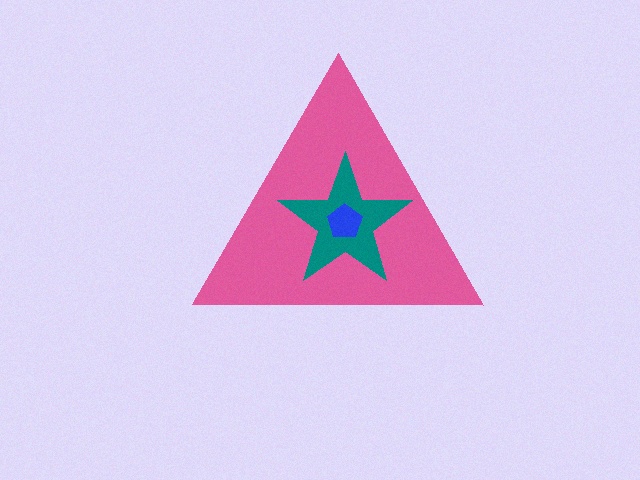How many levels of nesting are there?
3.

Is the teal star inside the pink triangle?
Yes.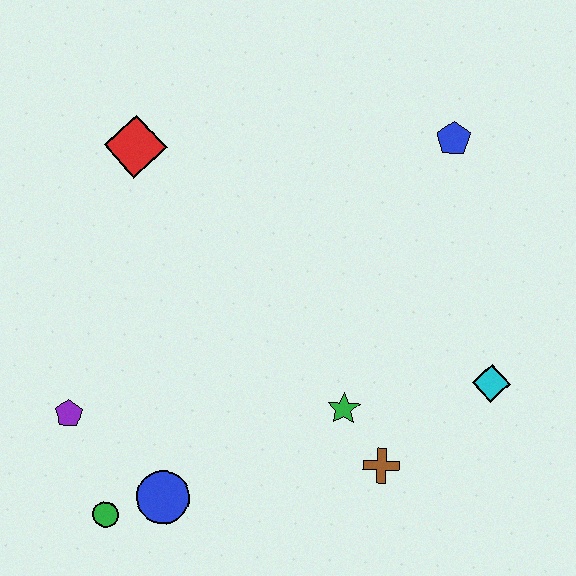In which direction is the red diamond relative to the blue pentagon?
The red diamond is to the left of the blue pentagon.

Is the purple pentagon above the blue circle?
Yes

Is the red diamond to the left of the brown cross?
Yes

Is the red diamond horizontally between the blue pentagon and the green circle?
Yes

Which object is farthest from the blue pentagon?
The green circle is farthest from the blue pentagon.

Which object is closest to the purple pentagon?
The green circle is closest to the purple pentagon.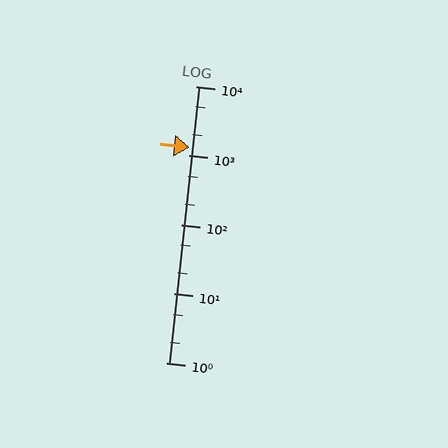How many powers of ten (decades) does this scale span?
The scale spans 4 decades, from 1 to 10000.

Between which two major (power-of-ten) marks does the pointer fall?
The pointer is between 1000 and 10000.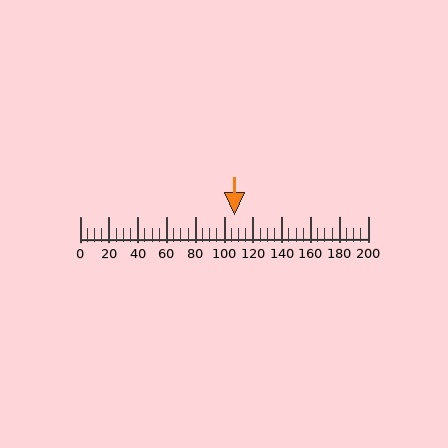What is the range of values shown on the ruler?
The ruler shows values from 0 to 200.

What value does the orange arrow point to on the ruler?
The orange arrow points to approximately 107.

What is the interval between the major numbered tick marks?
The major tick marks are spaced 20 units apart.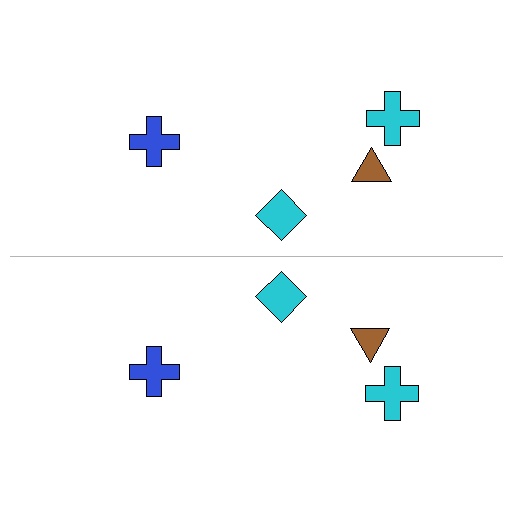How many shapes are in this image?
There are 8 shapes in this image.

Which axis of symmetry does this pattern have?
The pattern has a horizontal axis of symmetry running through the center of the image.